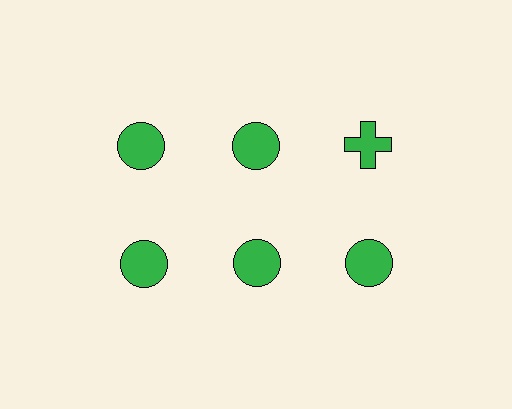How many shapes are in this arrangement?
There are 6 shapes arranged in a grid pattern.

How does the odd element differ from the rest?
It has a different shape: cross instead of circle.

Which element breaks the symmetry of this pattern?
The green cross in the top row, center column breaks the symmetry. All other shapes are green circles.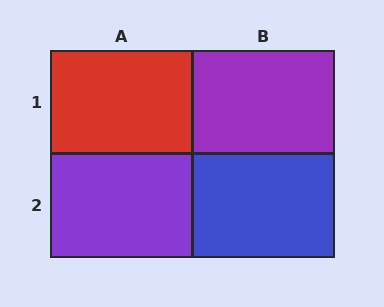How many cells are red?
1 cell is red.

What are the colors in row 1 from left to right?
Red, purple.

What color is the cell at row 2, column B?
Blue.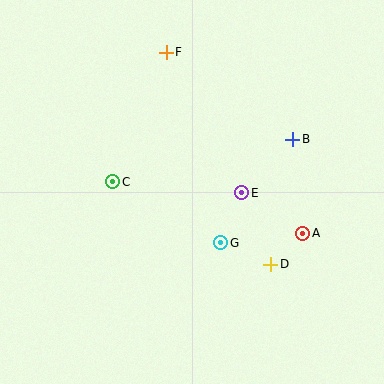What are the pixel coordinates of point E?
Point E is at (242, 193).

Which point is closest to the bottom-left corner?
Point C is closest to the bottom-left corner.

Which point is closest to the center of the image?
Point E at (242, 193) is closest to the center.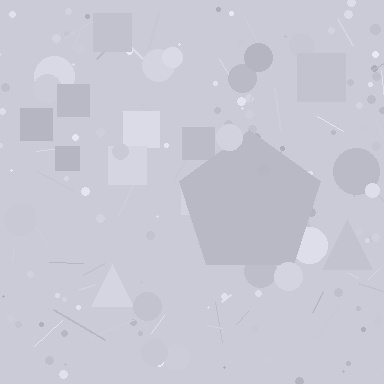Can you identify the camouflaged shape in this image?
The camouflaged shape is a pentagon.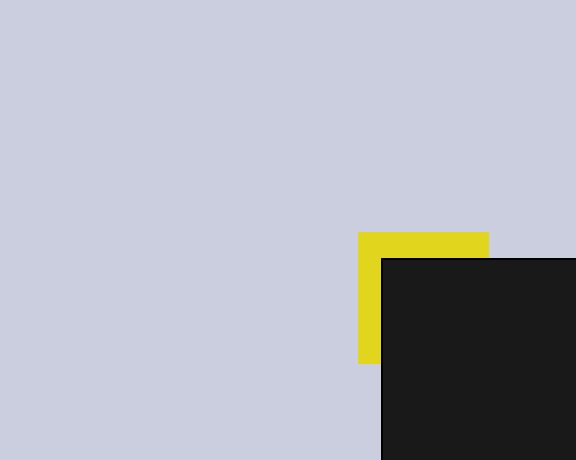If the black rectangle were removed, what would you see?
You would see the complete yellow square.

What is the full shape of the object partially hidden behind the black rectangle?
The partially hidden object is a yellow square.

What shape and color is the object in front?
The object in front is a black rectangle.